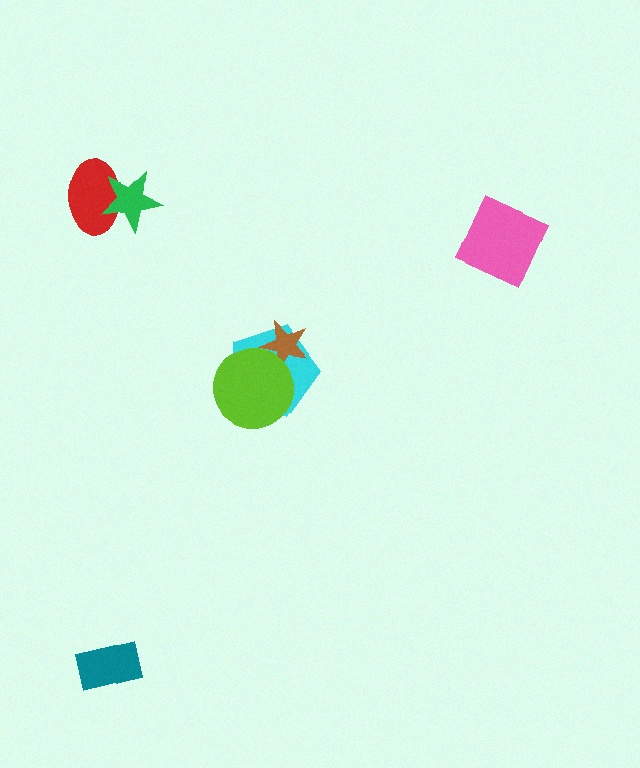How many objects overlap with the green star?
1 object overlaps with the green star.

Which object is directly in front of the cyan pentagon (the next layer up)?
The brown star is directly in front of the cyan pentagon.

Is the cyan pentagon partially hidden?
Yes, it is partially covered by another shape.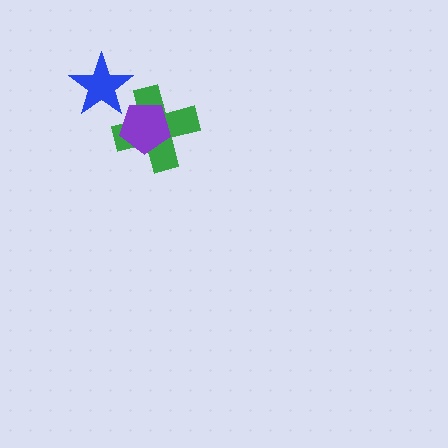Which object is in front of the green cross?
The purple pentagon is in front of the green cross.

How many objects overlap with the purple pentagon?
1 object overlaps with the purple pentagon.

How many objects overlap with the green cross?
1 object overlaps with the green cross.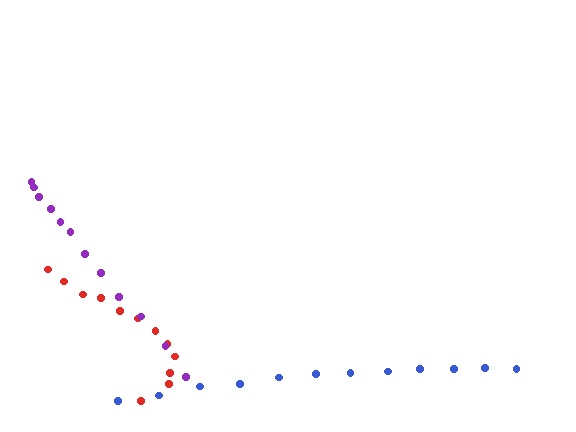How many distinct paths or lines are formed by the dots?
There are 3 distinct paths.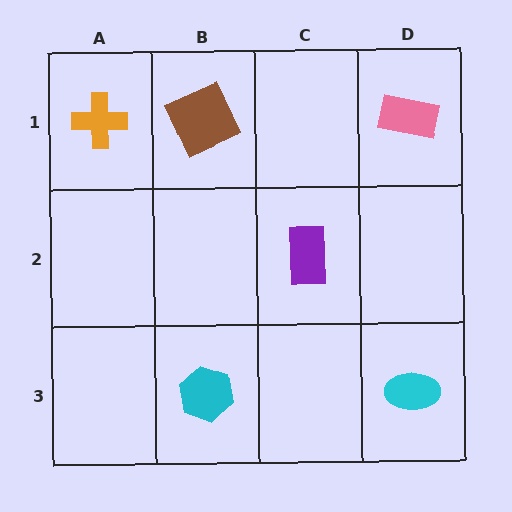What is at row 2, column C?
A purple rectangle.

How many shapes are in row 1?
3 shapes.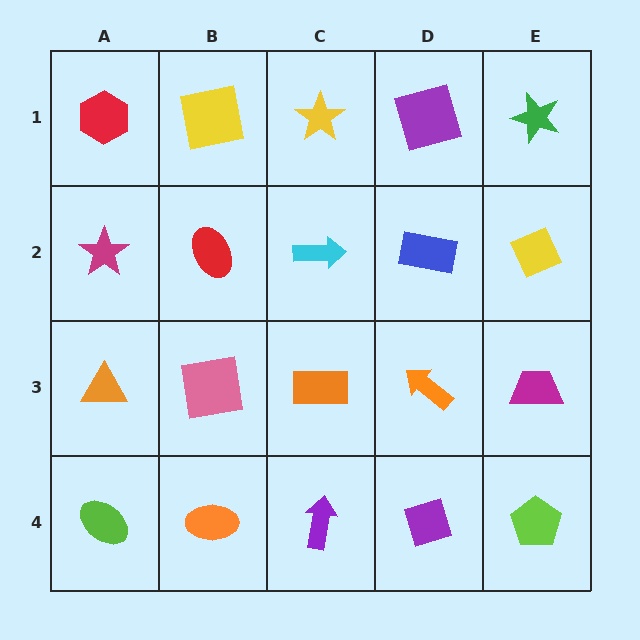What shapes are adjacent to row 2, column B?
A yellow square (row 1, column B), a pink square (row 3, column B), a magenta star (row 2, column A), a cyan arrow (row 2, column C).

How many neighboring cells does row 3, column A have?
3.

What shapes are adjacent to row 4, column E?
A magenta trapezoid (row 3, column E), a purple diamond (row 4, column D).